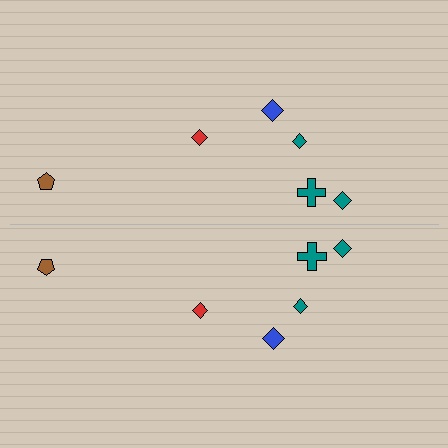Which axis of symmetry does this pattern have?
The pattern has a horizontal axis of symmetry running through the center of the image.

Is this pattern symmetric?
Yes, this pattern has bilateral (reflection) symmetry.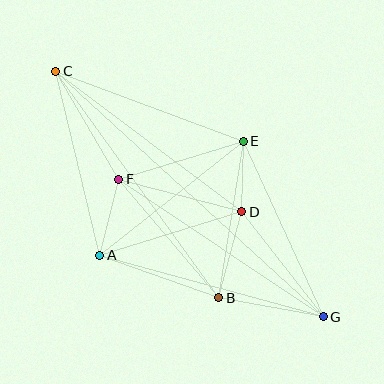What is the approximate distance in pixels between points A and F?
The distance between A and F is approximately 79 pixels.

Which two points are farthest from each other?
Points C and G are farthest from each other.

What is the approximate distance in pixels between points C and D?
The distance between C and D is approximately 233 pixels.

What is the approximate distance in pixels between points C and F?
The distance between C and F is approximately 125 pixels.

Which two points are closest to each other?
Points D and E are closest to each other.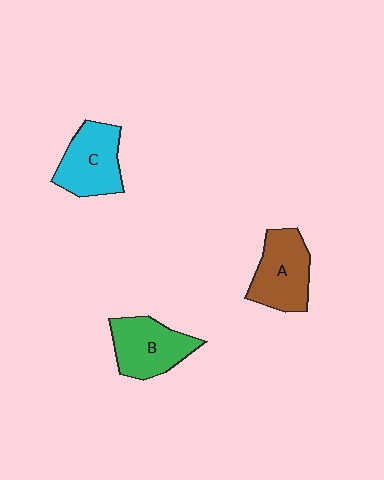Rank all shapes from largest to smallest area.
From largest to smallest: A (brown), B (green), C (cyan).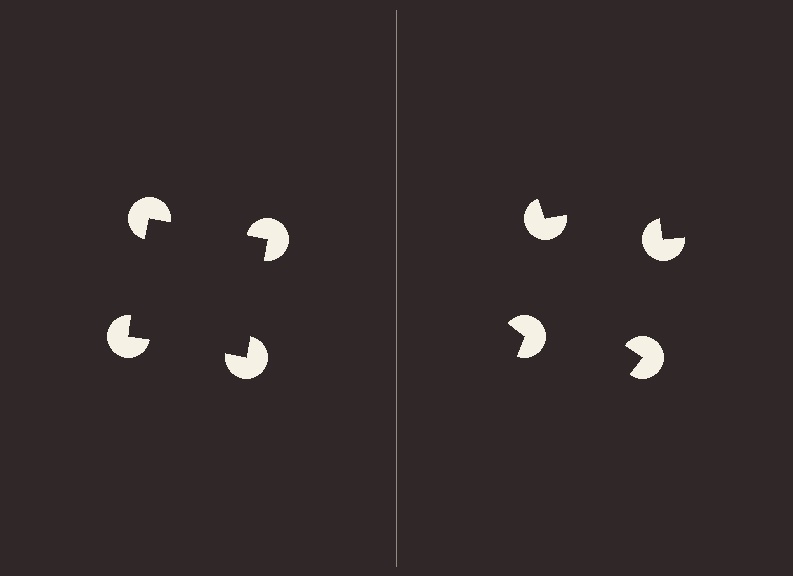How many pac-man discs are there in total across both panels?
8 — 4 on each side.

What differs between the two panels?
The pac-man discs are positioned identically on both sides; only the wedge orientations differ. On the left they align to a square; on the right they are misaligned.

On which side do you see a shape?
An illusory square appears on the left side. On the right side the wedge cuts are rotated, so no coherent shape forms.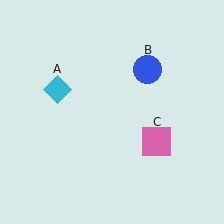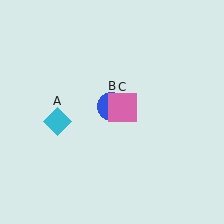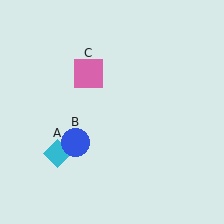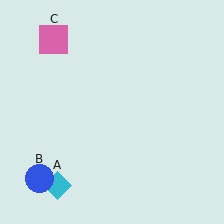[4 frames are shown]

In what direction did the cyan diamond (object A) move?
The cyan diamond (object A) moved down.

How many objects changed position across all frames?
3 objects changed position: cyan diamond (object A), blue circle (object B), pink square (object C).